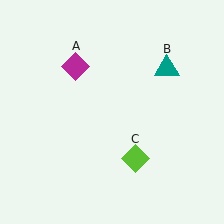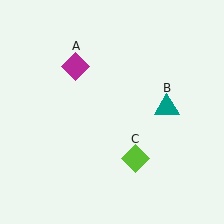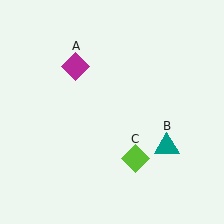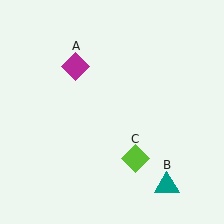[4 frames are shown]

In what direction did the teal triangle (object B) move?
The teal triangle (object B) moved down.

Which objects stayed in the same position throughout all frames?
Magenta diamond (object A) and lime diamond (object C) remained stationary.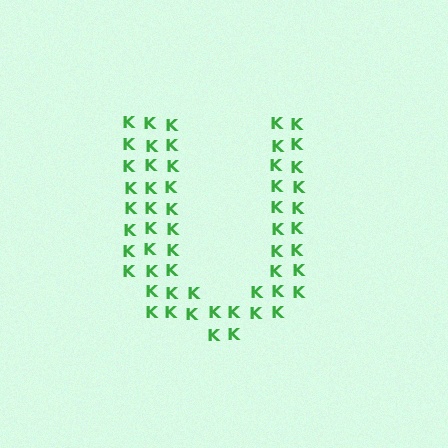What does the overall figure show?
The overall figure shows the letter U.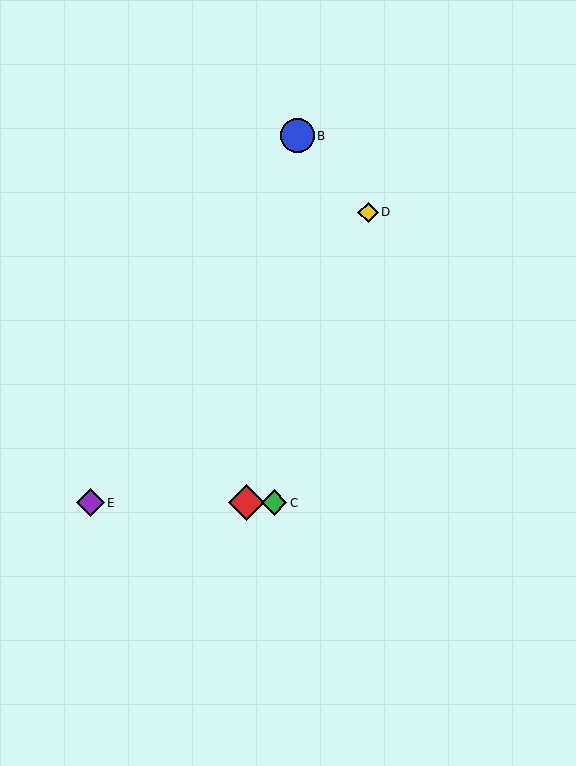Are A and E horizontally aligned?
Yes, both are at y≈503.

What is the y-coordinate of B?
Object B is at y≈136.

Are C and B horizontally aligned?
No, C is at y≈503 and B is at y≈136.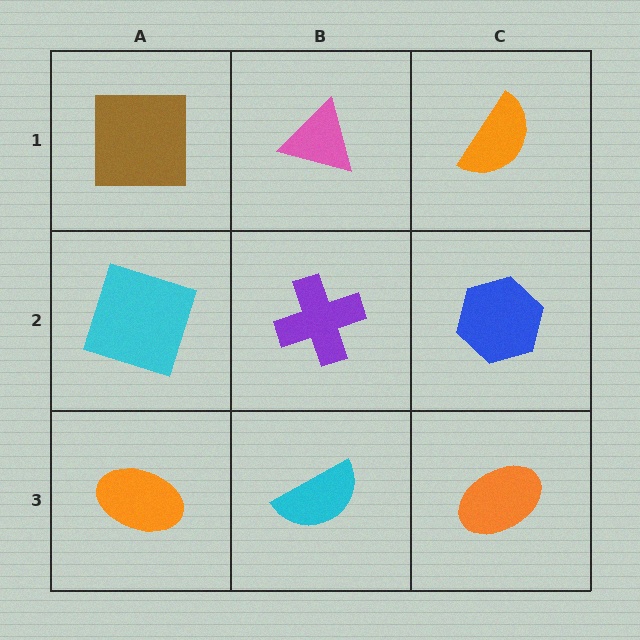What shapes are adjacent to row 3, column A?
A cyan square (row 2, column A), a cyan semicircle (row 3, column B).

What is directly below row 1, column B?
A purple cross.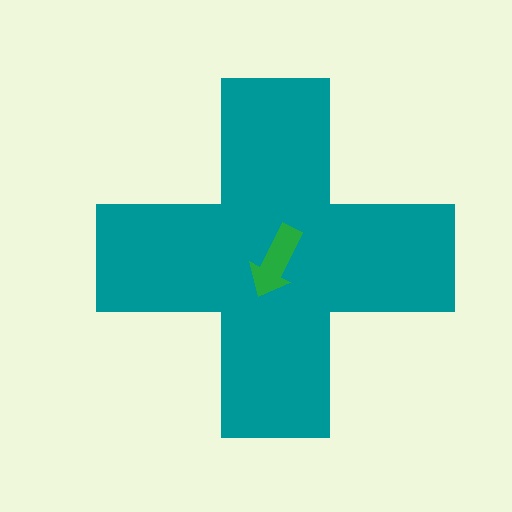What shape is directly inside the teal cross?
The green arrow.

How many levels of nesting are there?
2.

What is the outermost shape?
The teal cross.